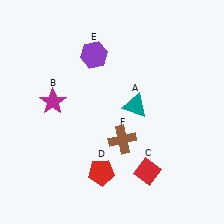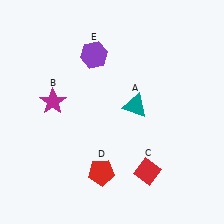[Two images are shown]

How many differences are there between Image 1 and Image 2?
There is 1 difference between the two images.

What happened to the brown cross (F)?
The brown cross (F) was removed in Image 2. It was in the bottom-right area of Image 1.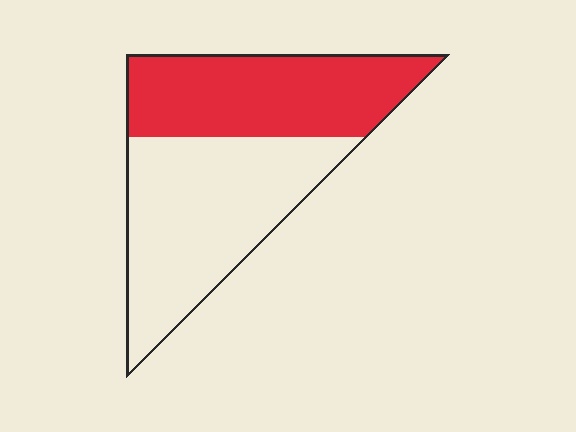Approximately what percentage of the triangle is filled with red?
Approximately 45%.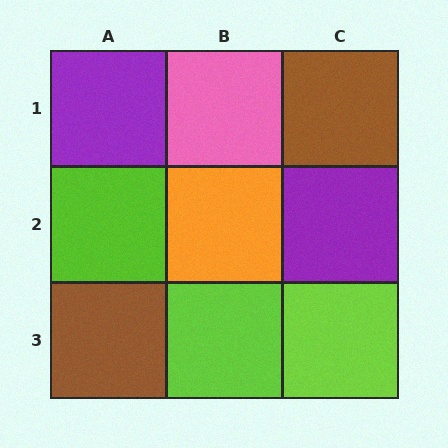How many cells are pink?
1 cell is pink.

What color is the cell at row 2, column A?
Lime.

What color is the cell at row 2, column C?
Purple.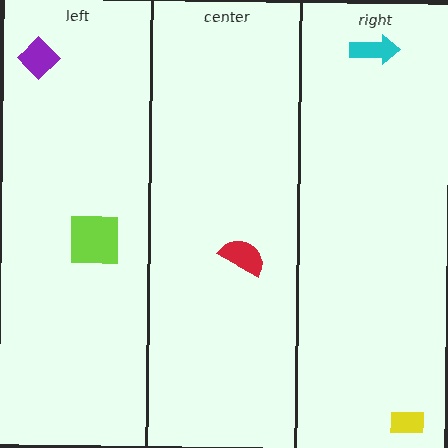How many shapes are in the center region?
1.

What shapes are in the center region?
The red semicircle.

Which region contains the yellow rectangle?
The right region.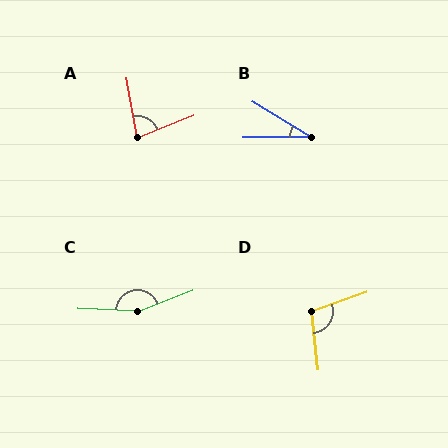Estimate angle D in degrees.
Approximately 102 degrees.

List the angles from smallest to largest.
B (32°), A (77°), D (102°), C (156°).